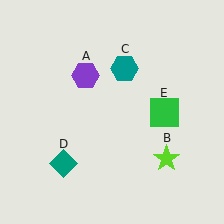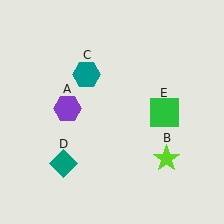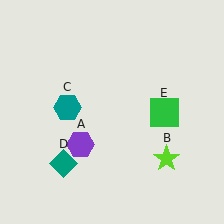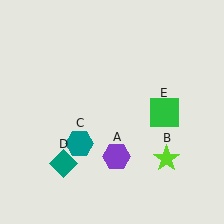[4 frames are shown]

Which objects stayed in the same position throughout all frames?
Lime star (object B) and teal diamond (object D) and green square (object E) remained stationary.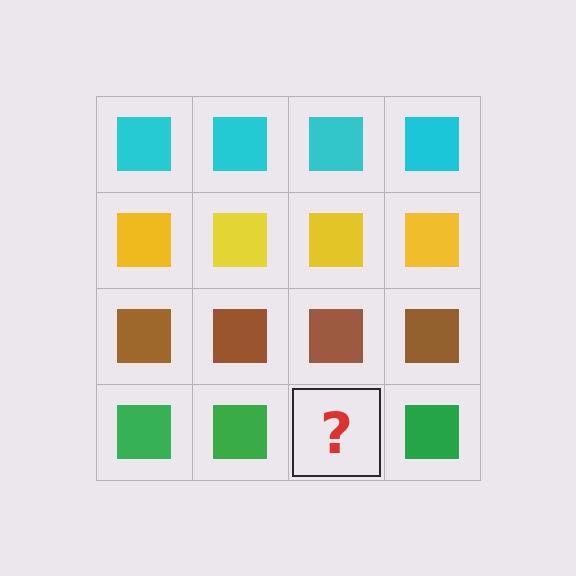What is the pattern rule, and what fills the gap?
The rule is that each row has a consistent color. The gap should be filled with a green square.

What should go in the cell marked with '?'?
The missing cell should contain a green square.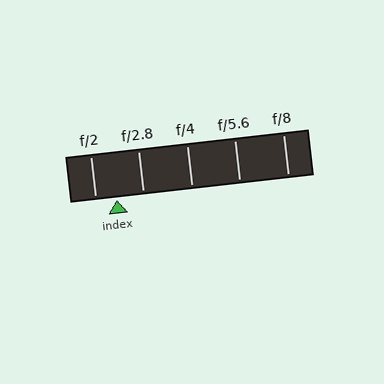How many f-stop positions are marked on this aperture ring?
There are 5 f-stop positions marked.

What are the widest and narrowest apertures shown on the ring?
The widest aperture shown is f/2 and the narrowest is f/8.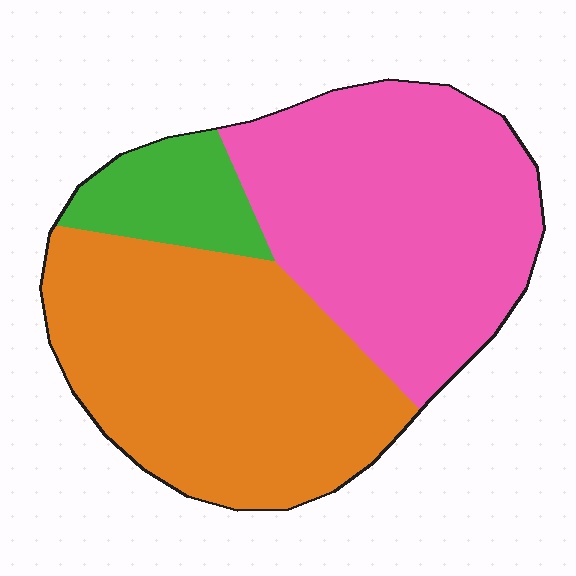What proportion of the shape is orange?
Orange covers about 45% of the shape.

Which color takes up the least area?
Green, at roughly 10%.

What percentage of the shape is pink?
Pink takes up between a quarter and a half of the shape.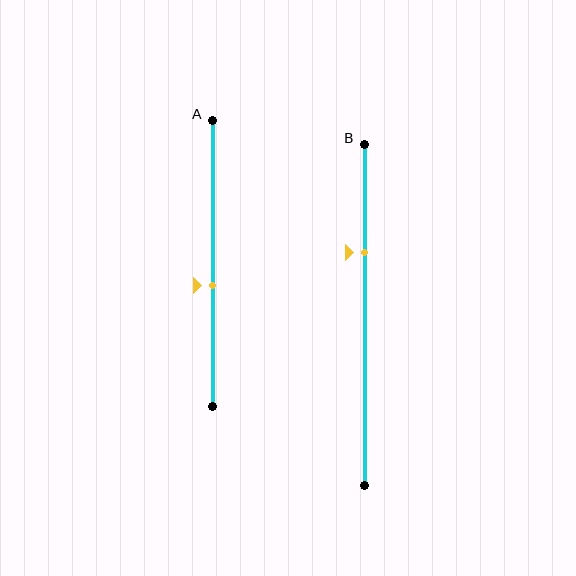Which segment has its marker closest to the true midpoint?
Segment A has its marker closest to the true midpoint.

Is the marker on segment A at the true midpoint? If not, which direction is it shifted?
No, the marker on segment A is shifted downward by about 8% of the segment length.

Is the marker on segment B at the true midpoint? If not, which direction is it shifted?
No, the marker on segment B is shifted upward by about 18% of the segment length.